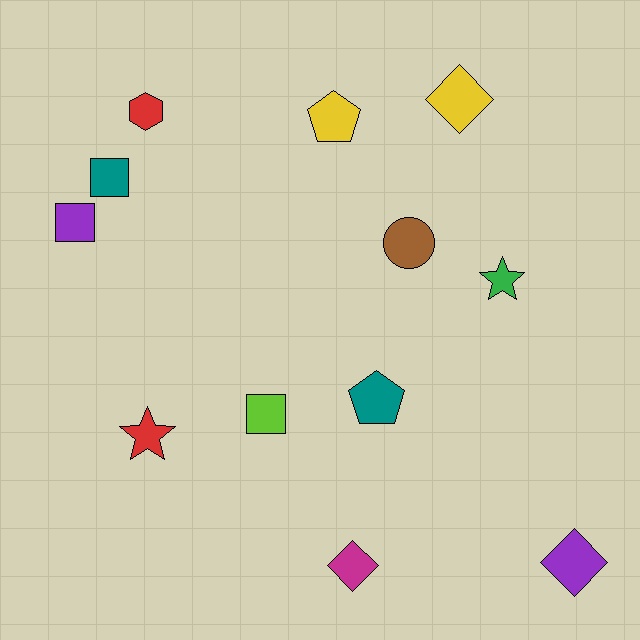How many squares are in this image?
There are 3 squares.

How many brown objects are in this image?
There is 1 brown object.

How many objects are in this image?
There are 12 objects.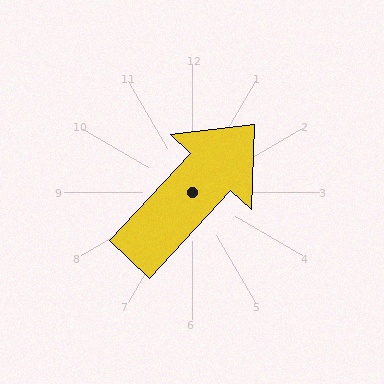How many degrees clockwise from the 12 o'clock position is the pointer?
Approximately 43 degrees.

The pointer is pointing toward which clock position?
Roughly 1 o'clock.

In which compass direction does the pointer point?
Northeast.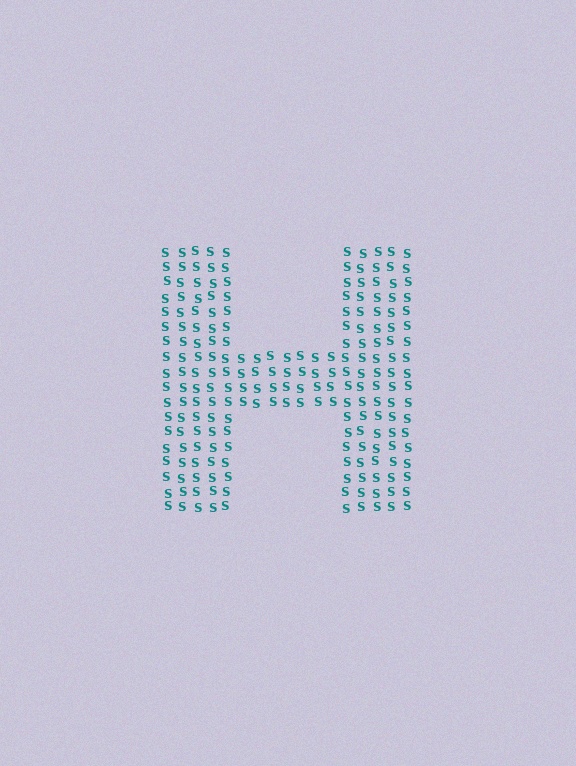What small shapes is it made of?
It is made of small letter S's.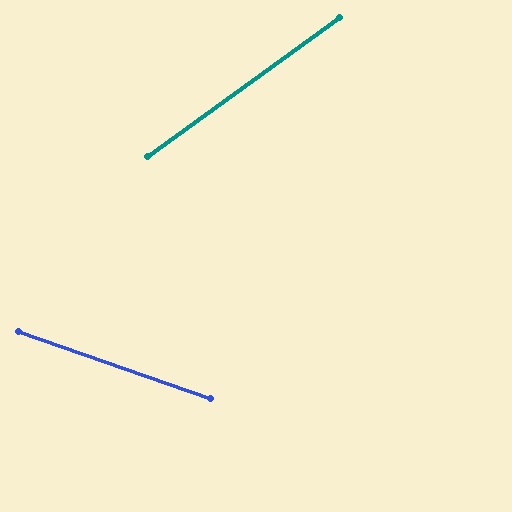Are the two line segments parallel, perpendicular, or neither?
Neither parallel nor perpendicular — they differ by about 55°.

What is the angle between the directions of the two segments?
Approximately 55 degrees.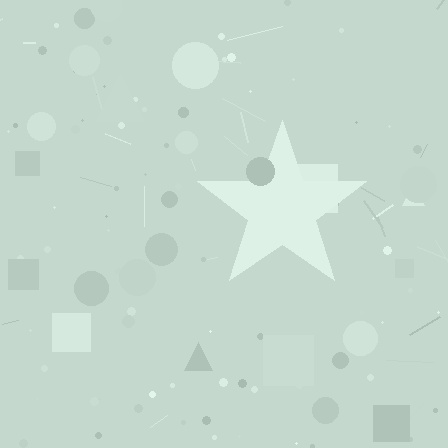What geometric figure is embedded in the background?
A star is embedded in the background.